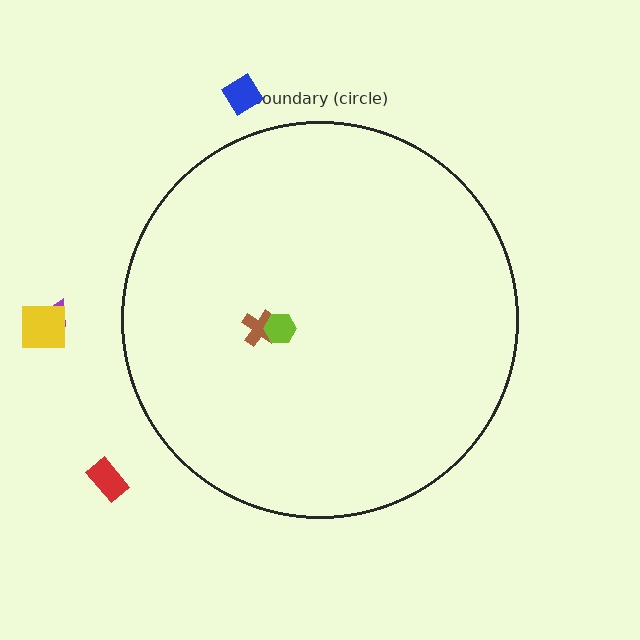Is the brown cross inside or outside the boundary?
Inside.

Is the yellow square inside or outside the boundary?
Outside.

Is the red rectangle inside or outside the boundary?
Outside.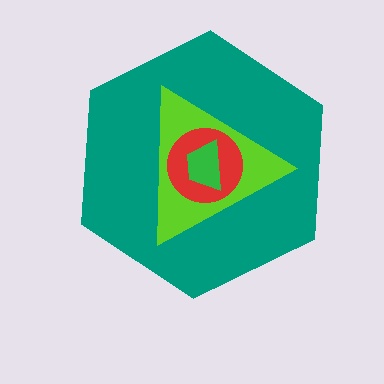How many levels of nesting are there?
4.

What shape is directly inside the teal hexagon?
The lime triangle.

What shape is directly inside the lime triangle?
The red circle.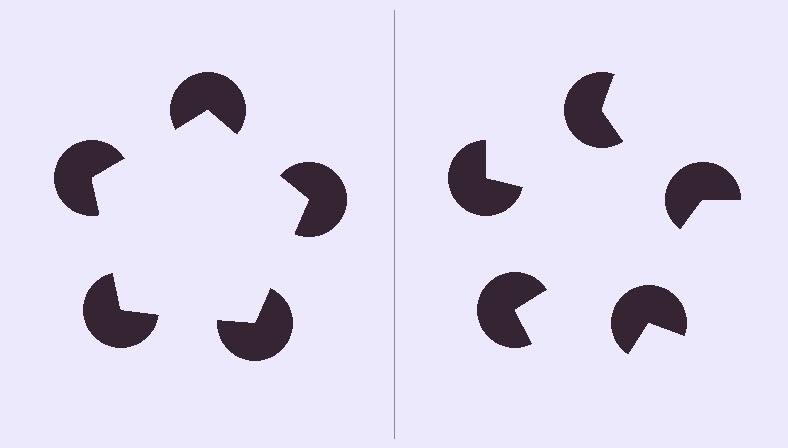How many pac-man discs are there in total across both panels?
10 — 5 on each side.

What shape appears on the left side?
An illusory pentagon.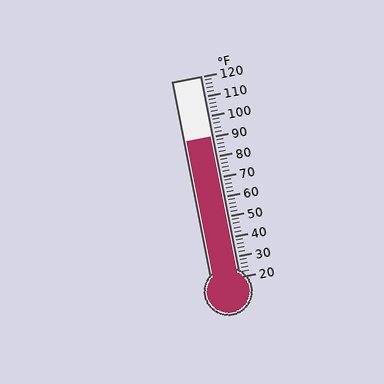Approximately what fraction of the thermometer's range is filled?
The thermometer is filled to approximately 70% of its range.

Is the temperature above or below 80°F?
The temperature is above 80°F.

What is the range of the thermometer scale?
The thermometer scale ranges from 20°F to 120°F.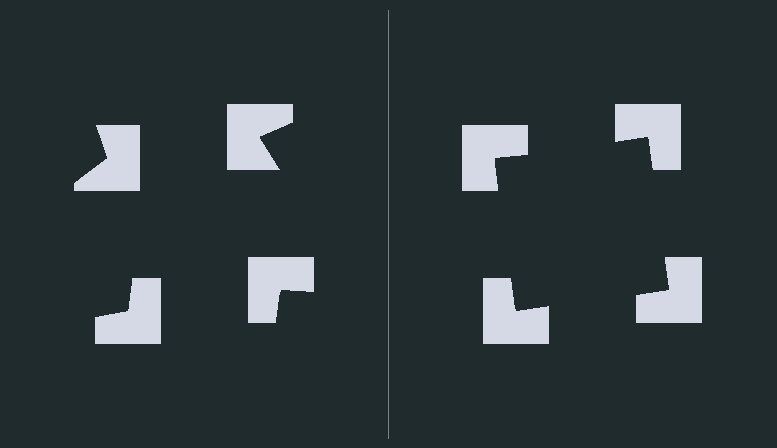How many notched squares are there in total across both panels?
8 — 4 on each side.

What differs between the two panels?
The notched squares are positioned identically on both sides; only the wedge orientations differ. On the right they align to a square; on the left they are misaligned.